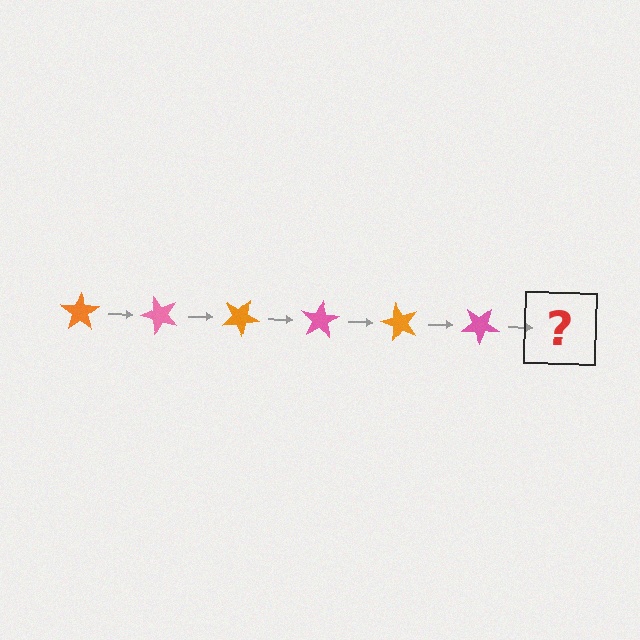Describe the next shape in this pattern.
It should be an orange star, rotated 300 degrees from the start.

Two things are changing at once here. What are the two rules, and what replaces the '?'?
The two rules are that it rotates 50 degrees each step and the color cycles through orange and pink. The '?' should be an orange star, rotated 300 degrees from the start.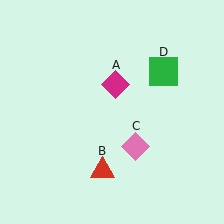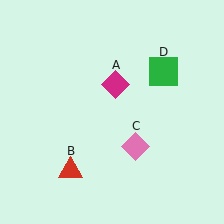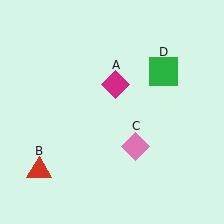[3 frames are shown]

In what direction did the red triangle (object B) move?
The red triangle (object B) moved left.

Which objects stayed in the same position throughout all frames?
Magenta diamond (object A) and pink diamond (object C) and green square (object D) remained stationary.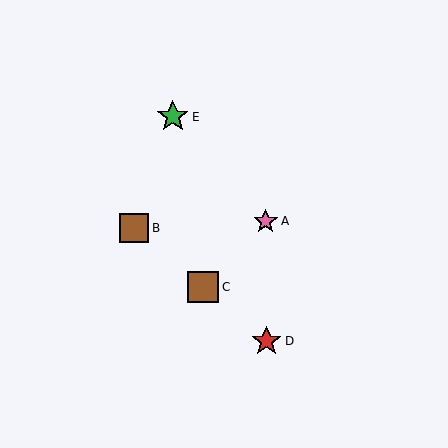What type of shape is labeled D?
Shape D is a red star.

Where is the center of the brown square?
The center of the brown square is at (203, 287).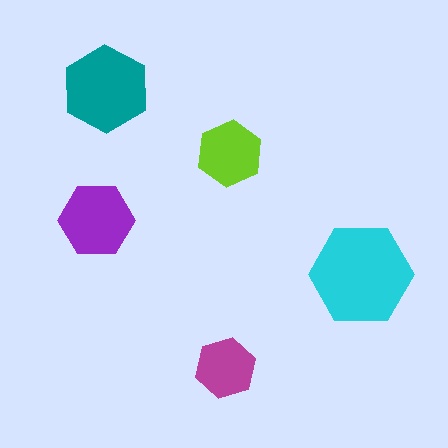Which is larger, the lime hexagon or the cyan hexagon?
The cyan one.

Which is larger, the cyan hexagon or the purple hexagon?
The cyan one.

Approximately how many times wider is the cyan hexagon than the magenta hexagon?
About 1.5 times wider.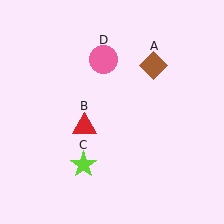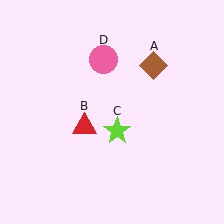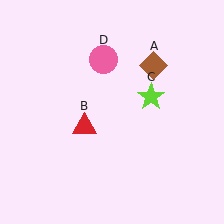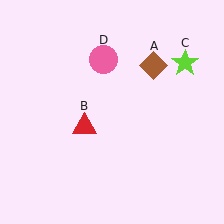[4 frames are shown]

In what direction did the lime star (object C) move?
The lime star (object C) moved up and to the right.